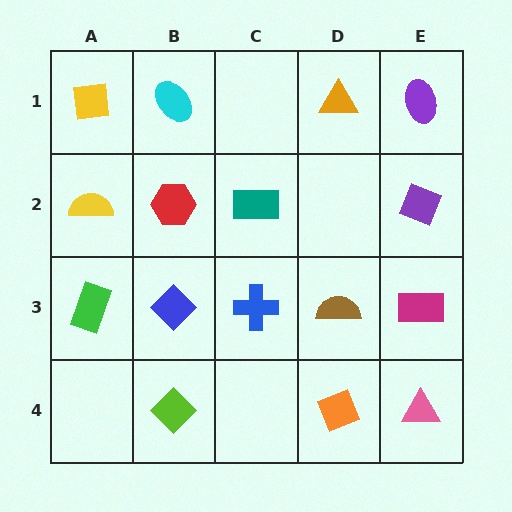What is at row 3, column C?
A blue cross.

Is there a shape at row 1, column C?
No, that cell is empty.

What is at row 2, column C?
A teal rectangle.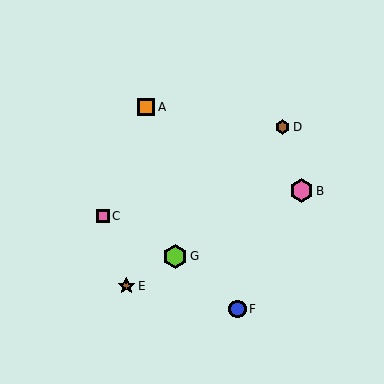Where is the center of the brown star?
The center of the brown star is at (126, 286).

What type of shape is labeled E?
Shape E is a brown star.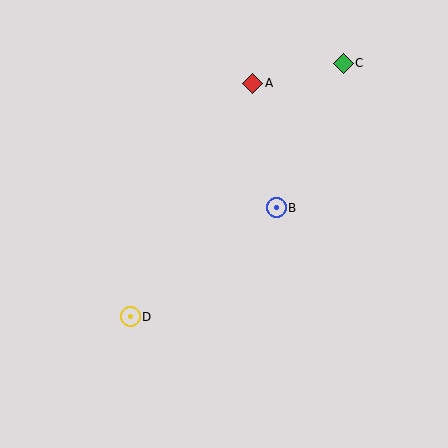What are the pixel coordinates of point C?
Point C is at (343, 63).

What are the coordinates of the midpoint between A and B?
The midpoint between A and B is at (265, 146).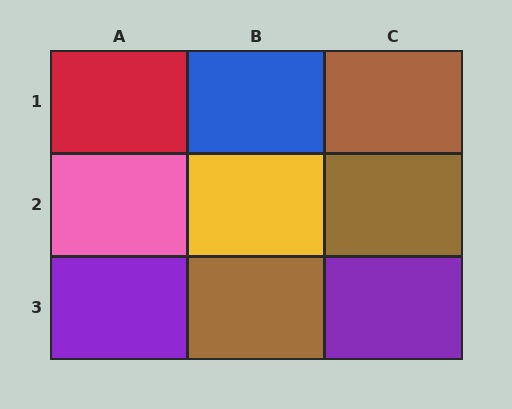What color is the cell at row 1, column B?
Blue.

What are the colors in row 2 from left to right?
Pink, yellow, brown.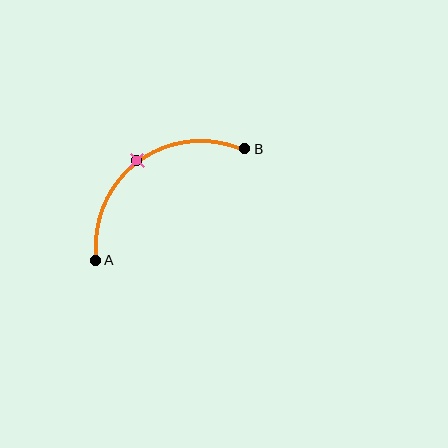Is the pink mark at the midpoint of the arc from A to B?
Yes. The pink mark lies on the arc at equal arc-length from both A and B — it is the arc midpoint.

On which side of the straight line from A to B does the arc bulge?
The arc bulges above and to the left of the straight line connecting A and B.